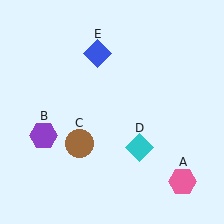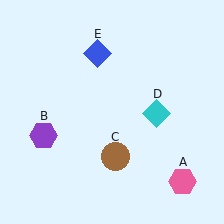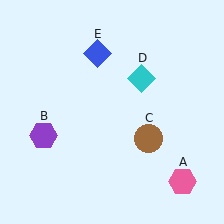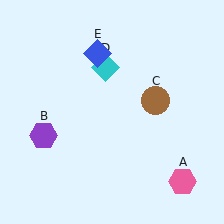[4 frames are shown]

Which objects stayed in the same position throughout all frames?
Pink hexagon (object A) and purple hexagon (object B) and blue diamond (object E) remained stationary.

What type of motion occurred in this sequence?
The brown circle (object C), cyan diamond (object D) rotated counterclockwise around the center of the scene.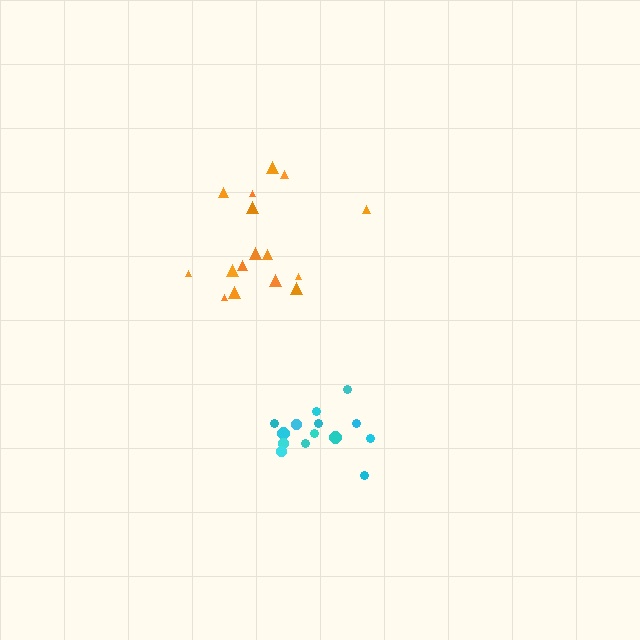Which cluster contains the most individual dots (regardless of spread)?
Orange (16).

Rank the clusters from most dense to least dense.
cyan, orange.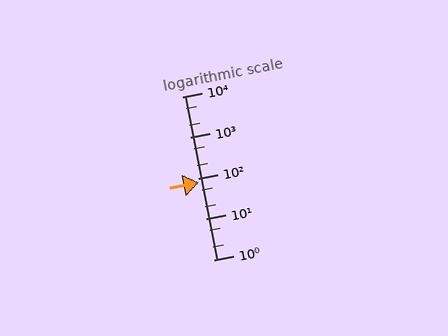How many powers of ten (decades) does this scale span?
The scale spans 4 decades, from 1 to 10000.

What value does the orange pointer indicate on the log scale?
The pointer indicates approximately 77.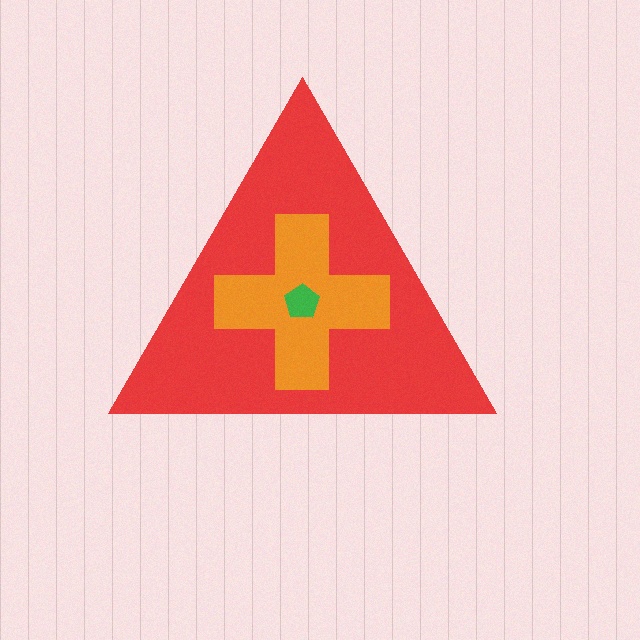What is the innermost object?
The green pentagon.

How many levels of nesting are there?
3.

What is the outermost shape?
The red triangle.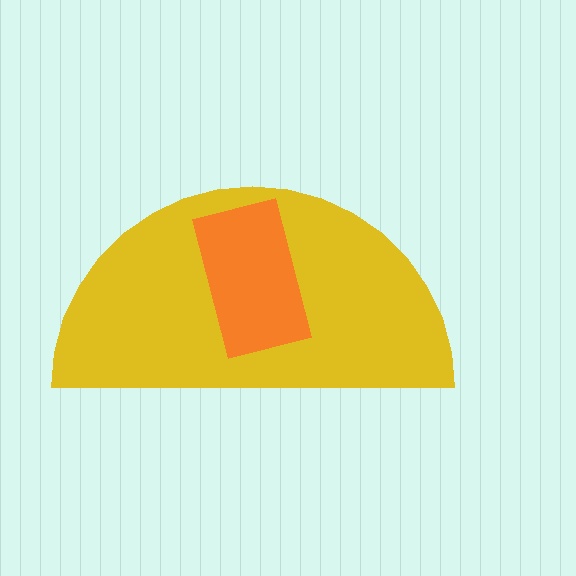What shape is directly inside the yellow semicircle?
The orange rectangle.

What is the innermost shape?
The orange rectangle.